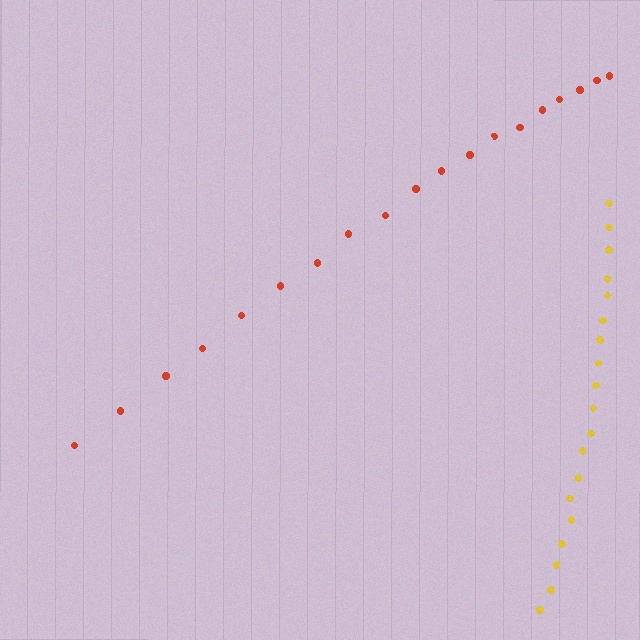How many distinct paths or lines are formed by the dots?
There are 2 distinct paths.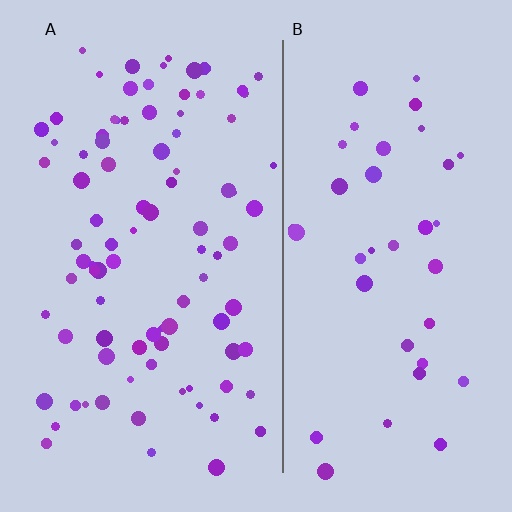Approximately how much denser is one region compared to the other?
Approximately 2.4× — region A over region B.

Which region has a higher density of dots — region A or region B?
A (the left).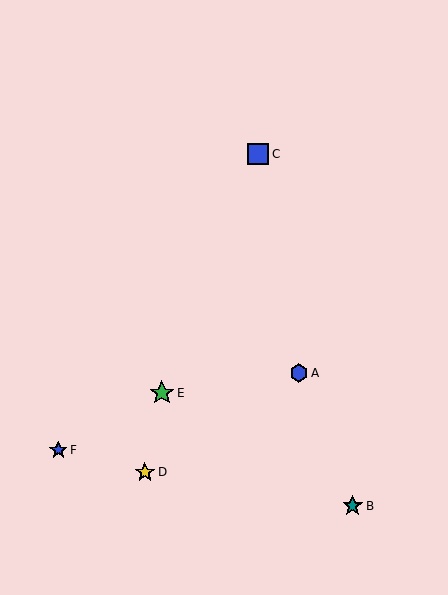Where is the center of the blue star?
The center of the blue star is at (58, 450).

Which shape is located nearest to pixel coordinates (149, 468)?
The yellow star (labeled D) at (145, 472) is nearest to that location.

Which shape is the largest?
The green star (labeled E) is the largest.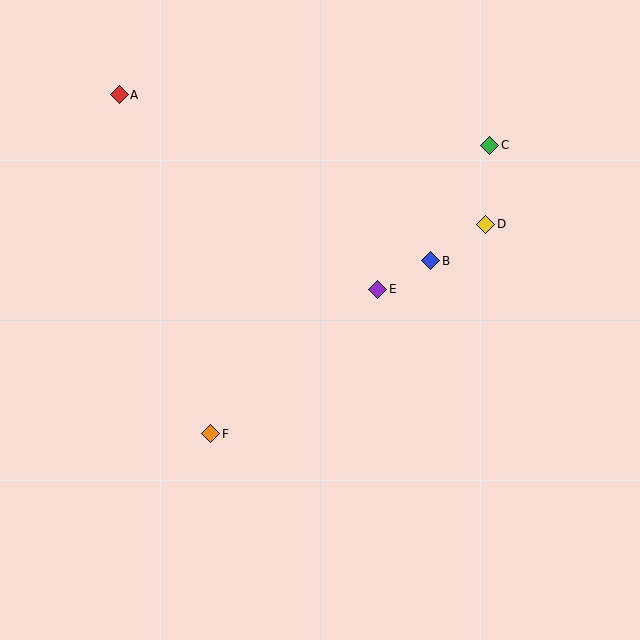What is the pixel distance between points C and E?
The distance between C and E is 183 pixels.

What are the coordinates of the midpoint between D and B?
The midpoint between D and B is at (458, 243).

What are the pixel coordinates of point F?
Point F is at (211, 434).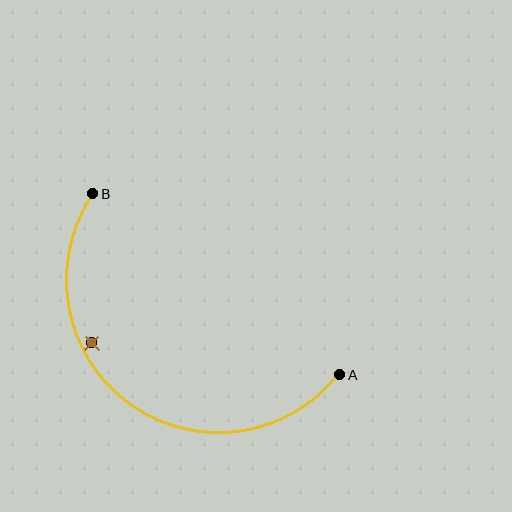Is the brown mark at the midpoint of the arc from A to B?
No — the brown mark does not lie on the arc at all. It sits slightly inside the curve.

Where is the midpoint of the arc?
The arc midpoint is the point on the curve farthest from the straight line joining A and B. It sits below and to the left of that line.